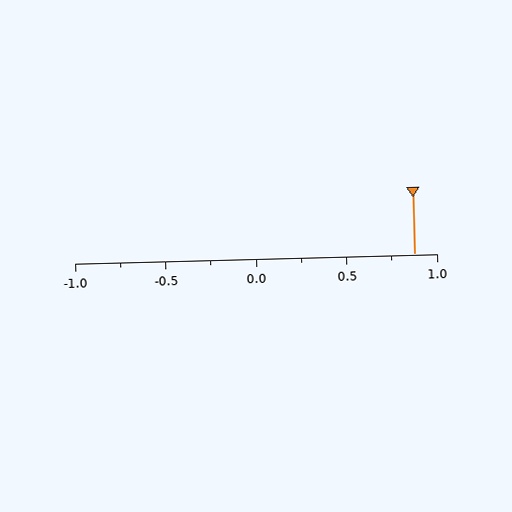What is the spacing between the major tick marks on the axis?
The major ticks are spaced 0.5 apart.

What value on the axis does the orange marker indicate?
The marker indicates approximately 0.88.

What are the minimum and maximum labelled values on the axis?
The axis runs from -1.0 to 1.0.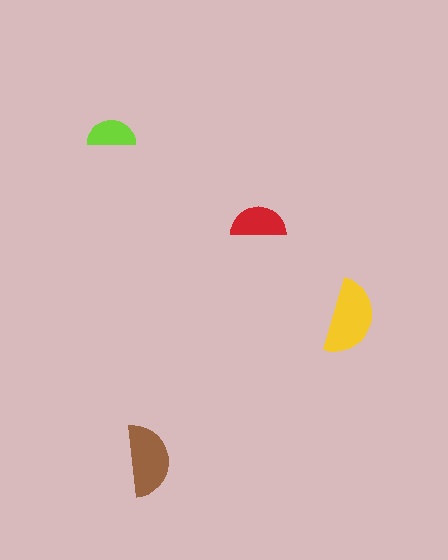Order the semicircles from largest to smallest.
the yellow one, the brown one, the red one, the lime one.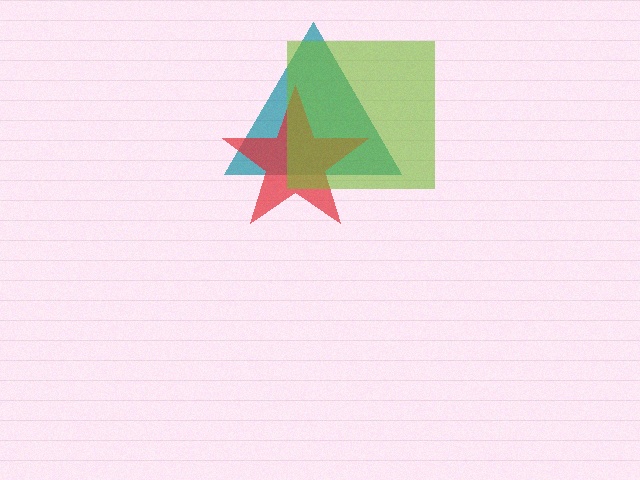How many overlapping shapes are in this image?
There are 3 overlapping shapes in the image.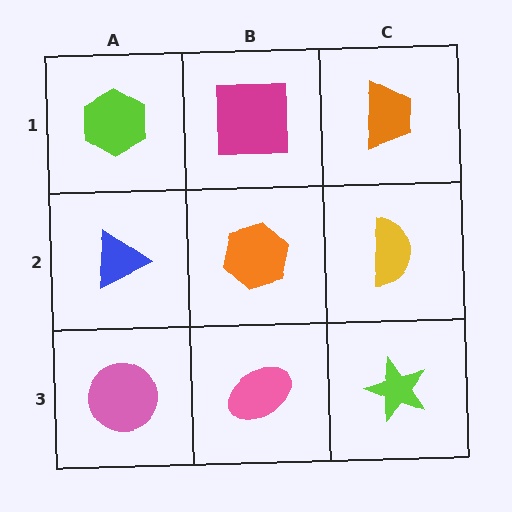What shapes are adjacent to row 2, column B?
A magenta square (row 1, column B), a pink ellipse (row 3, column B), a blue triangle (row 2, column A), a yellow semicircle (row 2, column C).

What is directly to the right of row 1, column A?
A magenta square.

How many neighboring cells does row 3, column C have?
2.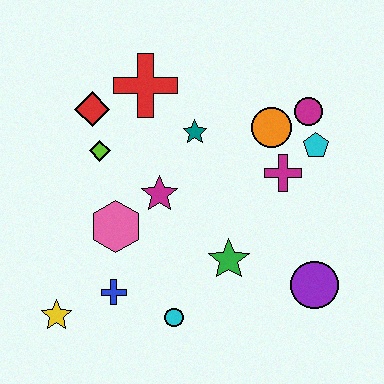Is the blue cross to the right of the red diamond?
Yes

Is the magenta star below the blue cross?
No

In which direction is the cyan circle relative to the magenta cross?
The cyan circle is below the magenta cross.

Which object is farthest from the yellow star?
The magenta circle is farthest from the yellow star.